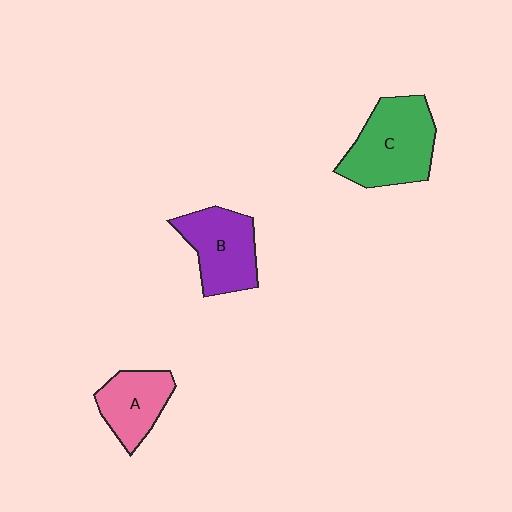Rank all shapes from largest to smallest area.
From largest to smallest: C (green), B (purple), A (pink).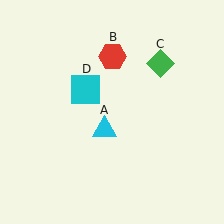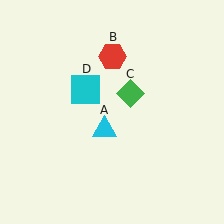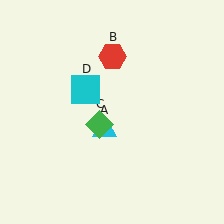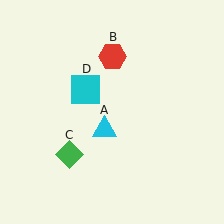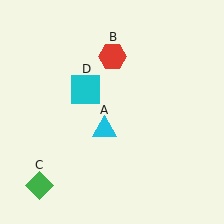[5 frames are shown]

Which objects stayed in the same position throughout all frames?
Cyan triangle (object A) and red hexagon (object B) and cyan square (object D) remained stationary.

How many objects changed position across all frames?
1 object changed position: green diamond (object C).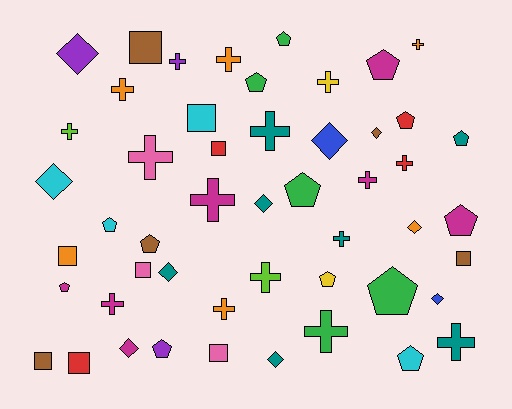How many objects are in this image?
There are 50 objects.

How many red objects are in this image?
There are 4 red objects.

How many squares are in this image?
There are 9 squares.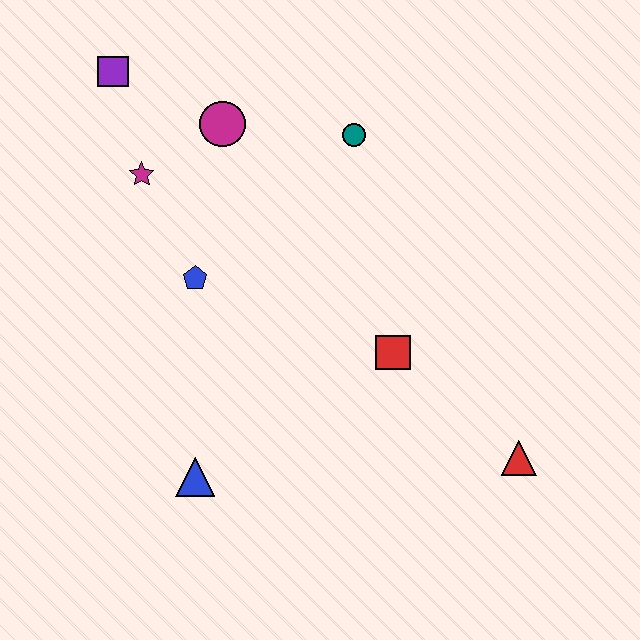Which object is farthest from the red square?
The purple square is farthest from the red square.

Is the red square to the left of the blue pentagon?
No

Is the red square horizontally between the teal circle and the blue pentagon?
No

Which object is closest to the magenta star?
The magenta circle is closest to the magenta star.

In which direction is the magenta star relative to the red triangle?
The magenta star is to the left of the red triangle.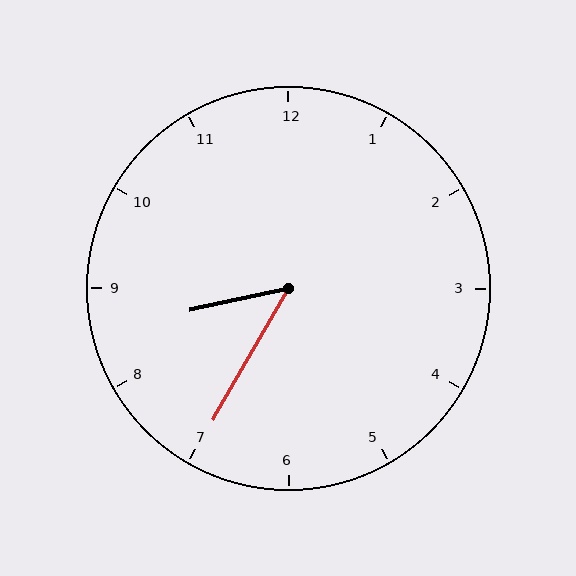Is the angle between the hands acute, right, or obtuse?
It is acute.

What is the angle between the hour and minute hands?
Approximately 48 degrees.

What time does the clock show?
8:35.